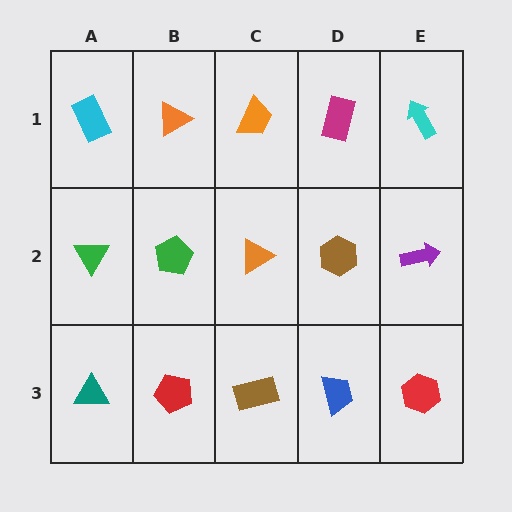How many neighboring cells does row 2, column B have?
4.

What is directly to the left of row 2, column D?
An orange triangle.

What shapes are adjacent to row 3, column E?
A purple arrow (row 2, column E), a blue trapezoid (row 3, column D).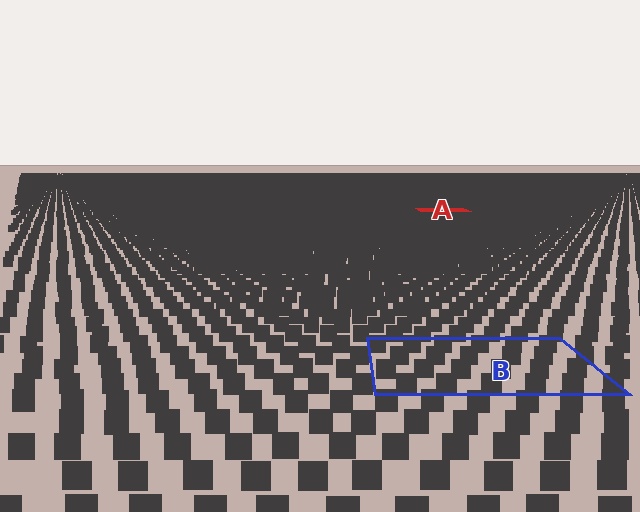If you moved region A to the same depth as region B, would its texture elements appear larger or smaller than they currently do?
They would appear larger. At a closer depth, the same texture elements are projected at a bigger on-screen size.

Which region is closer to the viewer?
Region B is closer. The texture elements there are larger and more spread out.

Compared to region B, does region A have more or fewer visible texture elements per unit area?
Region A has more texture elements per unit area — they are packed more densely because it is farther away.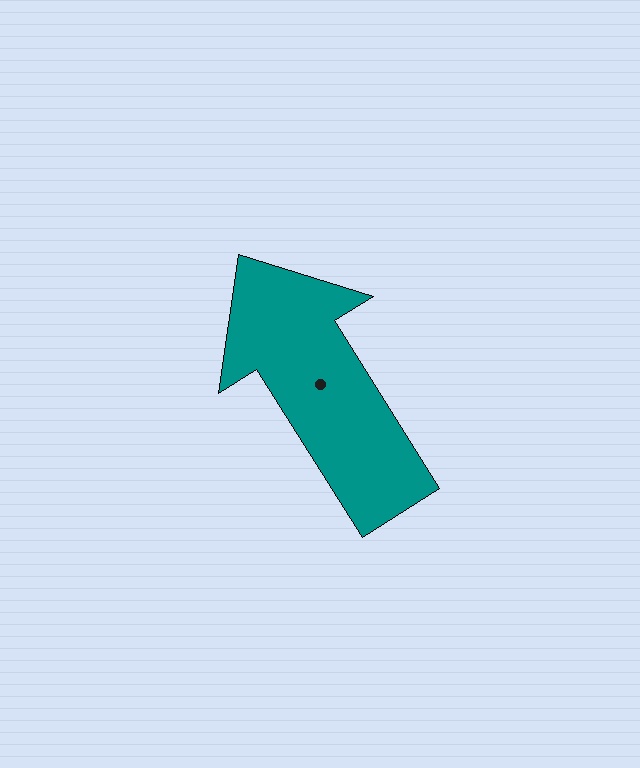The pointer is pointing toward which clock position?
Roughly 11 o'clock.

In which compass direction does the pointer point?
Northwest.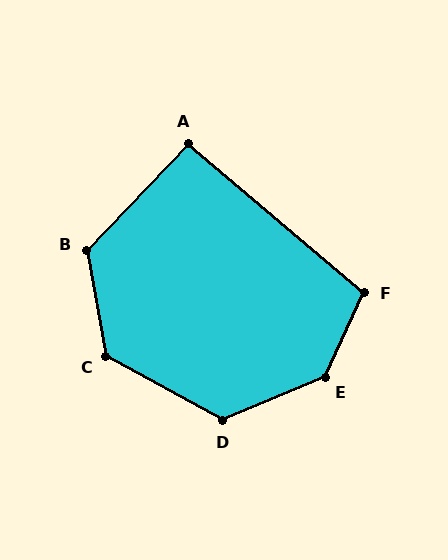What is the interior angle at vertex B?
Approximately 126 degrees (obtuse).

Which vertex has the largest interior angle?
E, at approximately 137 degrees.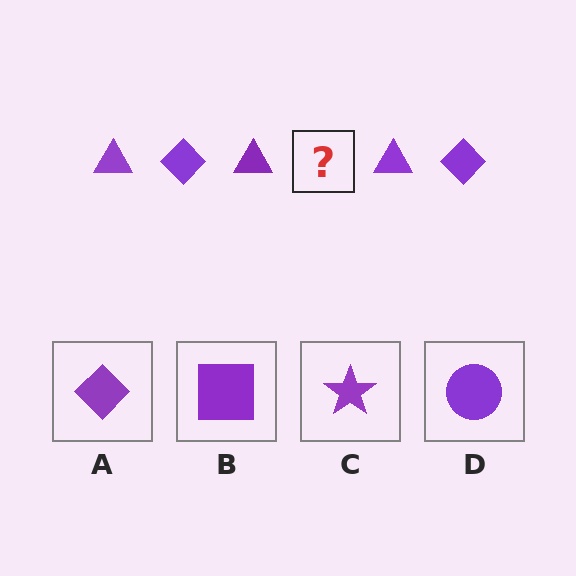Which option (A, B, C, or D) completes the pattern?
A.